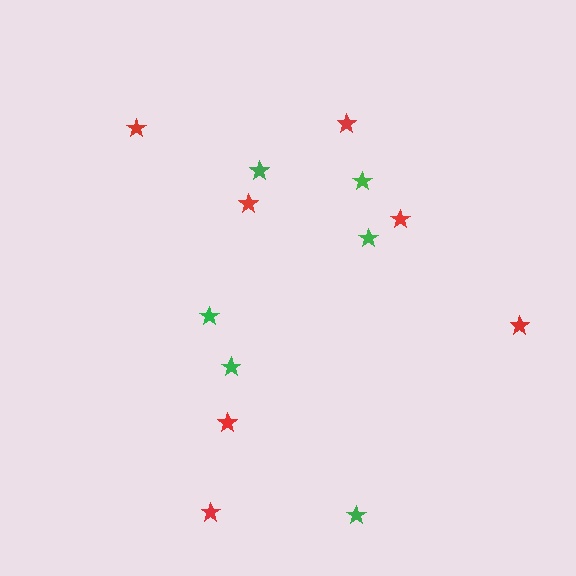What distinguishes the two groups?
There are 2 groups: one group of green stars (6) and one group of red stars (7).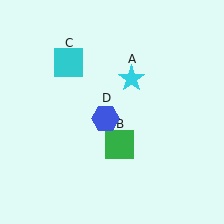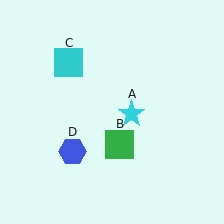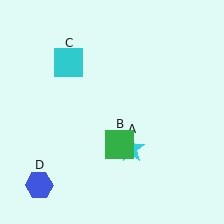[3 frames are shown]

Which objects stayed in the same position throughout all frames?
Green square (object B) and cyan square (object C) remained stationary.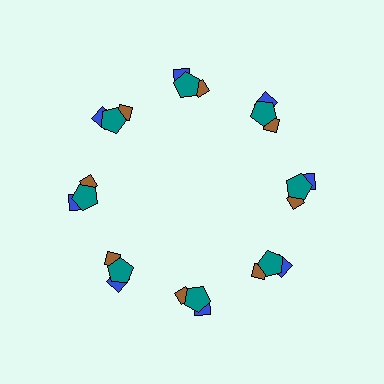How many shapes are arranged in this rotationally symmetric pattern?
There are 24 shapes, arranged in 8 groups of 3.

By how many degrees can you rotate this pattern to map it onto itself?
The pattern maps onto itself every 45 degrees of rotation.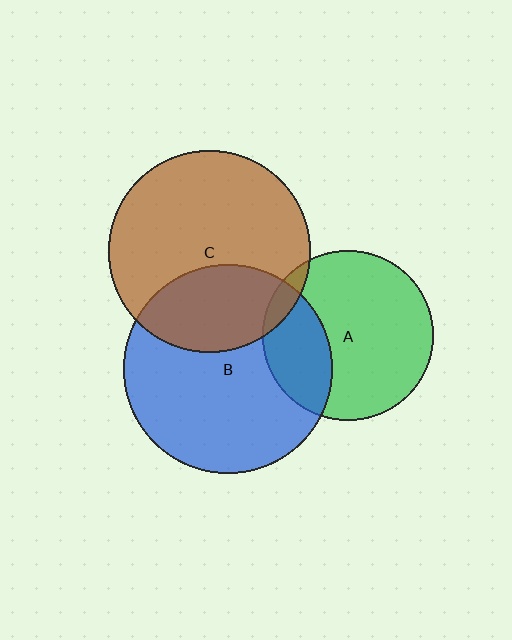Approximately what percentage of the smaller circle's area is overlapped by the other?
Approximately 30%.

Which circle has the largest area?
Circle B (blue).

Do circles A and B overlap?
Yes.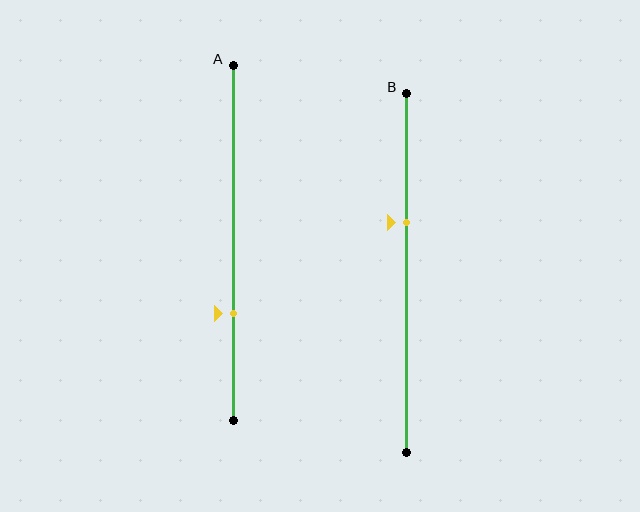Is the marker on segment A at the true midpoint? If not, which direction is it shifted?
No, the marker on segment A is shifted downward by about 20% of the segment length.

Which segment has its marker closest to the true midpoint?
Segment B has its marker closest to the true midpoint.